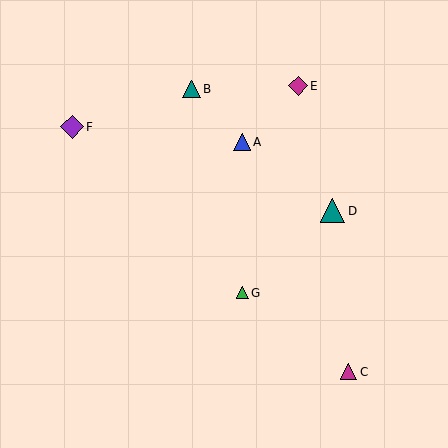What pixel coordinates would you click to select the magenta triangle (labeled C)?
Click at (349, 372) to select the magenta triangle C.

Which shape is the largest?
The teal triangle (labeled D) is the largest.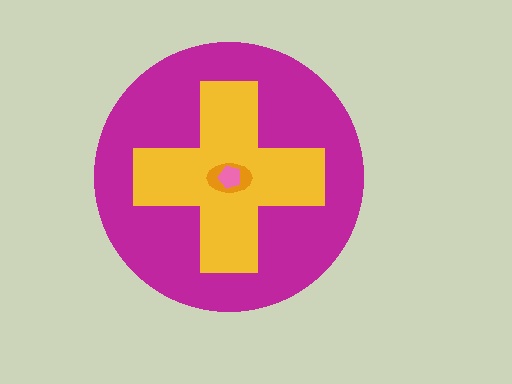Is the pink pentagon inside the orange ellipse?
Yes.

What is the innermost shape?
The pink pentagon.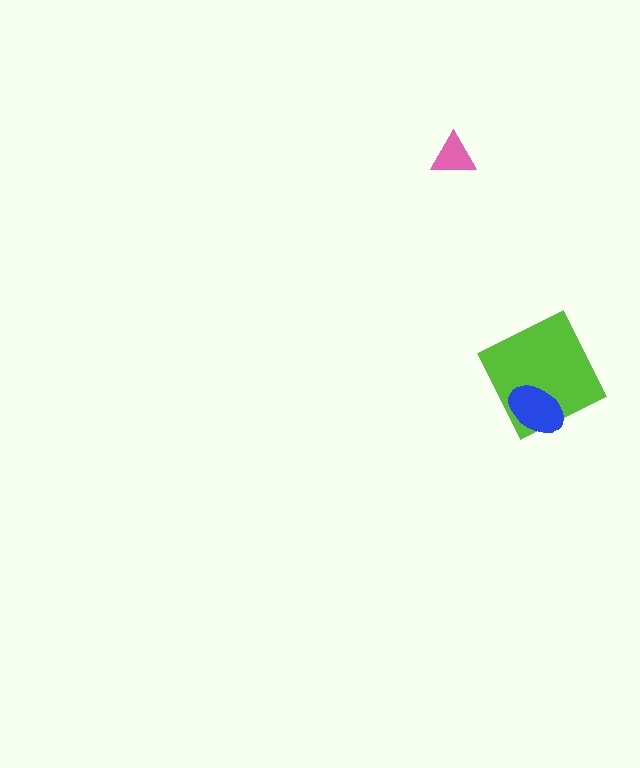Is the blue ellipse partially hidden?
No, no other shape covers it.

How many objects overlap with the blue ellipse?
1 object overlaps with the blue ellipse.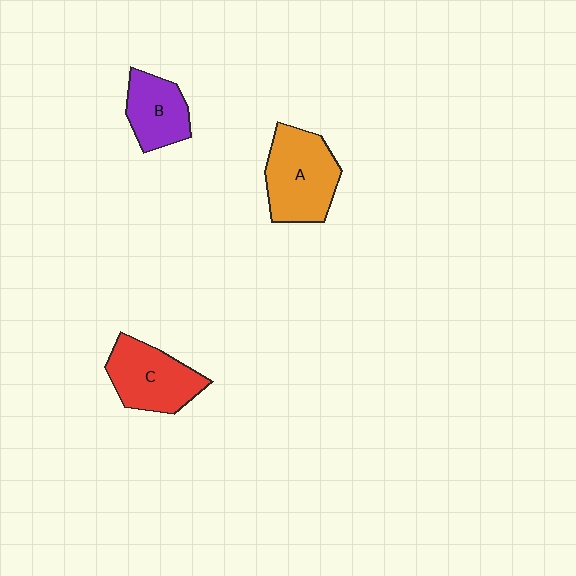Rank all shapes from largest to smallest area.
From largest to smallest: A (orange), C (red), B (purple).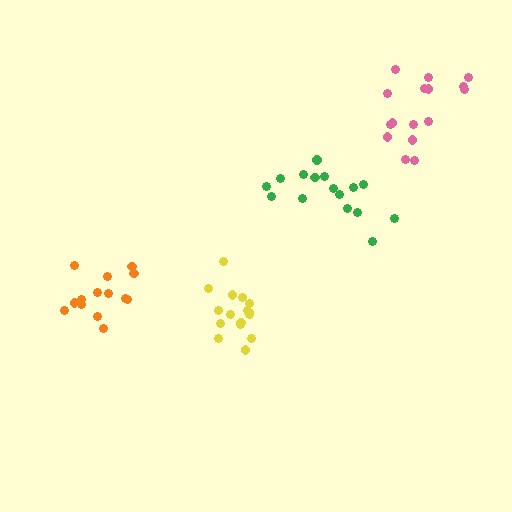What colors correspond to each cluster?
The clusters are colored: yellow, green, orange, pink.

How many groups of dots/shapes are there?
There are 4 groups.